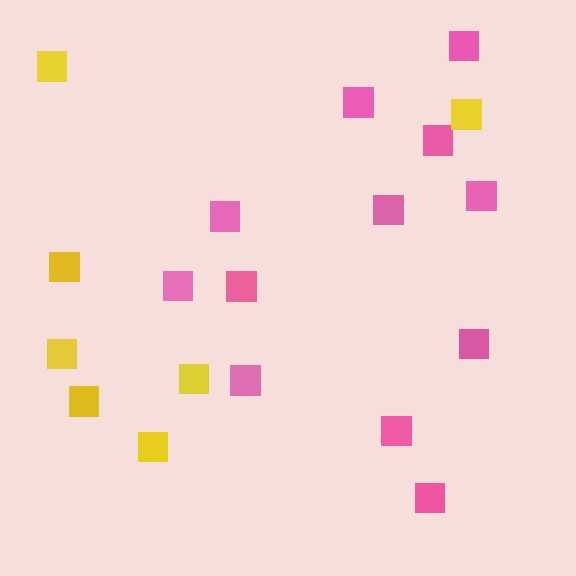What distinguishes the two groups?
There are 2 groups: one group of pink squares (12) and one group of yellow squares (7).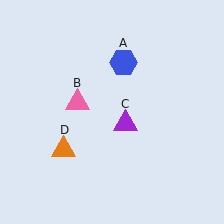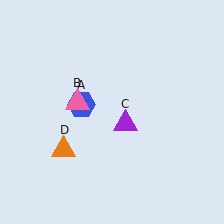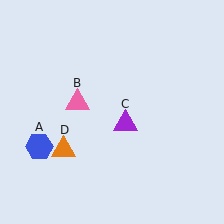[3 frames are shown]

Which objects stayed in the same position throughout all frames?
Pink triangle (object B) and purple triangle (object C) and orange triangle (object D) remained stationary.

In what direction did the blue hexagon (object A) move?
The blue hexagon (object A) moved down and to the left.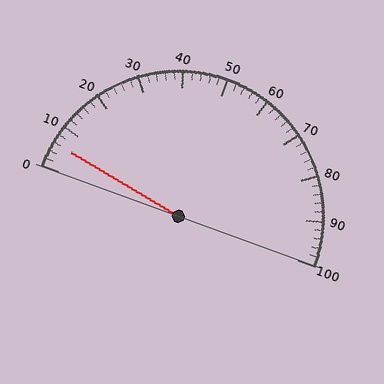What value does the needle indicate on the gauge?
The needle indicates approximately 6.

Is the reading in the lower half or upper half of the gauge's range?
The reading is in the lower half of the range (0 to 100).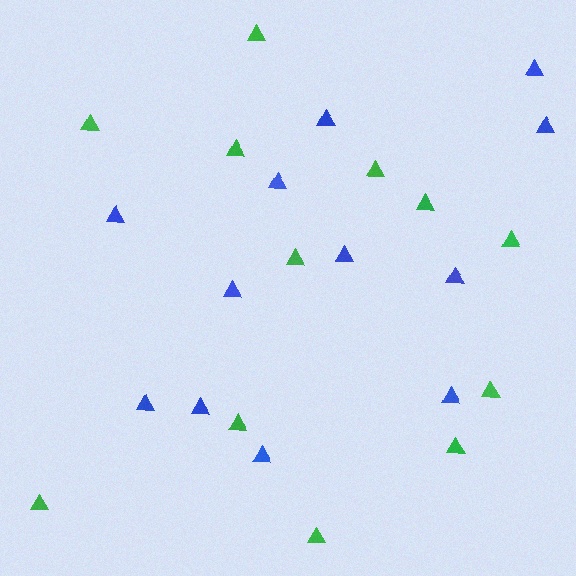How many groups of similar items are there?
There are 2 groups: one group of green triangles (12) and one group of blue triangles (12).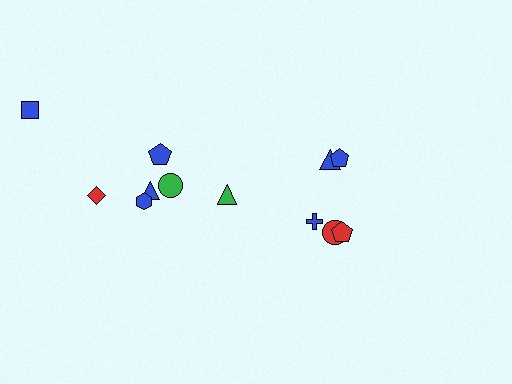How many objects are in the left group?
There are 7 objects.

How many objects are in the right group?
There are 5 objects.